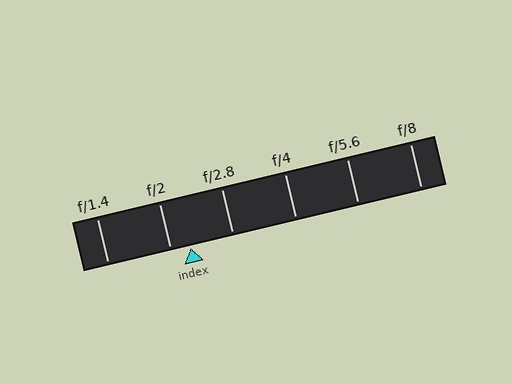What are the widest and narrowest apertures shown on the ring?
The widest aperture shown is f/1.4 and the narrowest is f/8.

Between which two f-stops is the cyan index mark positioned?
The index mark is between f/2 and f/2.8.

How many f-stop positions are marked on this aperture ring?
There are 6 f-stop positions marked.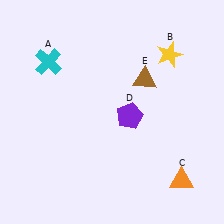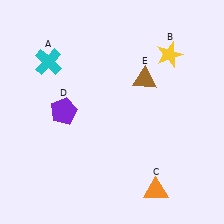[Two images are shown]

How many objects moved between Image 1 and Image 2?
2 objects moved between the two images.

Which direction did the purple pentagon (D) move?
The purple pentagon (D) moved left.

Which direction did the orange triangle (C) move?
The orange triangle (C) moved left.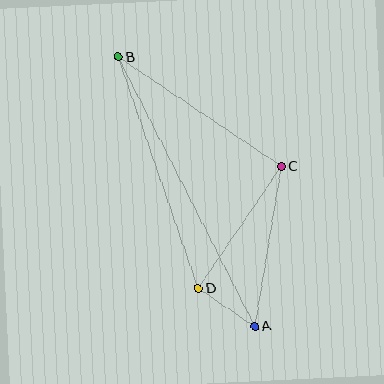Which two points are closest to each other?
Points A and D are closest to each other.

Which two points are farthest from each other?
Points A and B are farthest from each other.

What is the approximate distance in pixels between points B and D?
The distance between B and D is approximately 245 pixels.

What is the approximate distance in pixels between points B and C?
The distance between B and C is approximately 196 pixels.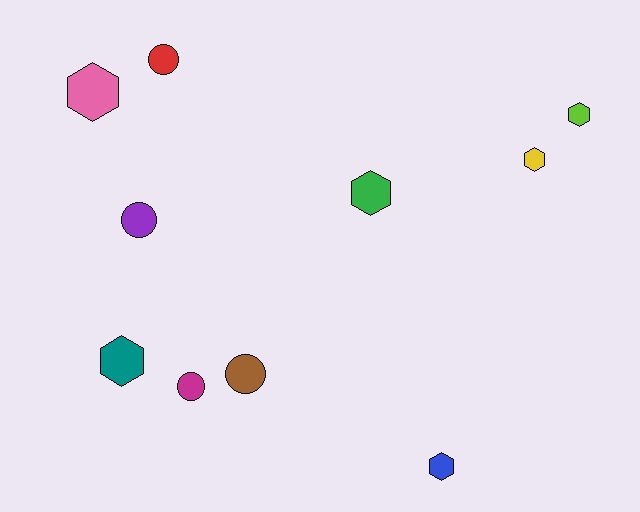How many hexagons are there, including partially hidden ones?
There are 6 hexagons.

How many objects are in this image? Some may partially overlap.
There are 10 objects.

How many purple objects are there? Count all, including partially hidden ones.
There is 1 purple object.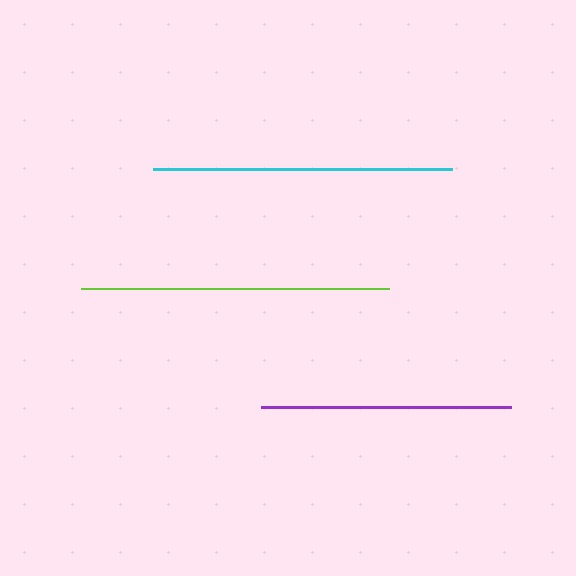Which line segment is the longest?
The lime line is the longest at approximately 308 pixels.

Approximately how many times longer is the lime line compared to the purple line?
The lime line is approximately 1.2 times the length of the purple line.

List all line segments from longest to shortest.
From longest to shortest: lime, cyan, purple.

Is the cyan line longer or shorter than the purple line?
The cyan line is longer than the purple line.